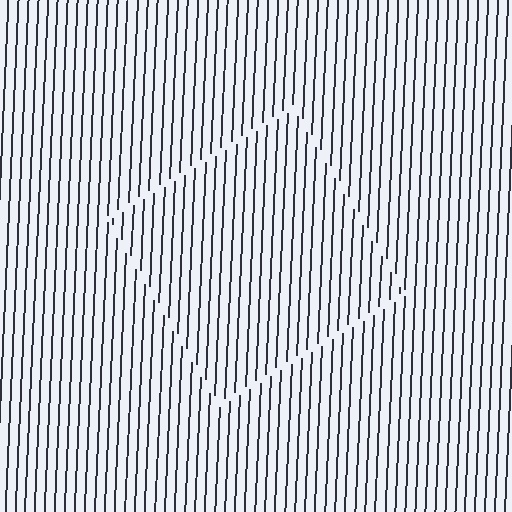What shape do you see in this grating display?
An illusory square. The interior of the shape contains the same grating, shifted by half a period — the contour is defined by the phase discontinuity where line-ends from the inner and outer gratings abut.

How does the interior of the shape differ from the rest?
The interior of the shape contains the same grating, shifted by half a period — the contour is defined by the phase discontinuity where line-ends from the inner and outer gratings abut.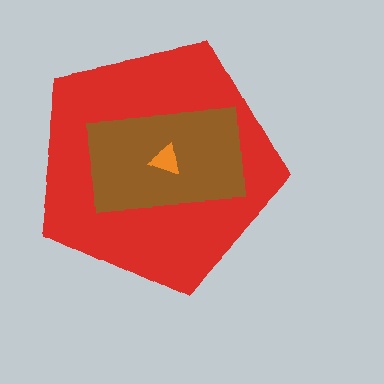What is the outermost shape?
The red pentagon.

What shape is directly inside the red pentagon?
The brown rectangle.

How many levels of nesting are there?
3.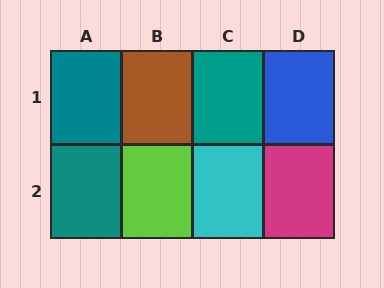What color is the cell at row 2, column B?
Lime.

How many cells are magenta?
1 cell is magenta.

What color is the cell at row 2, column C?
Cyan.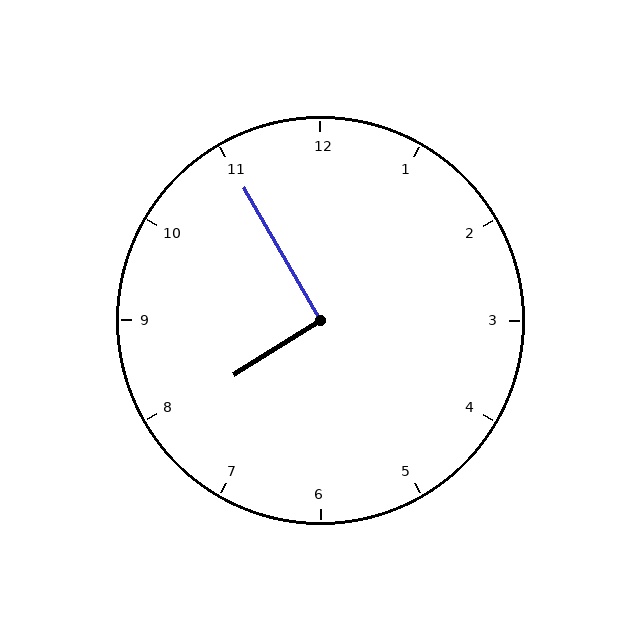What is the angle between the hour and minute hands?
Approximately 92 degrees.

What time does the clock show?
7:55.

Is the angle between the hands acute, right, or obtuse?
It is right.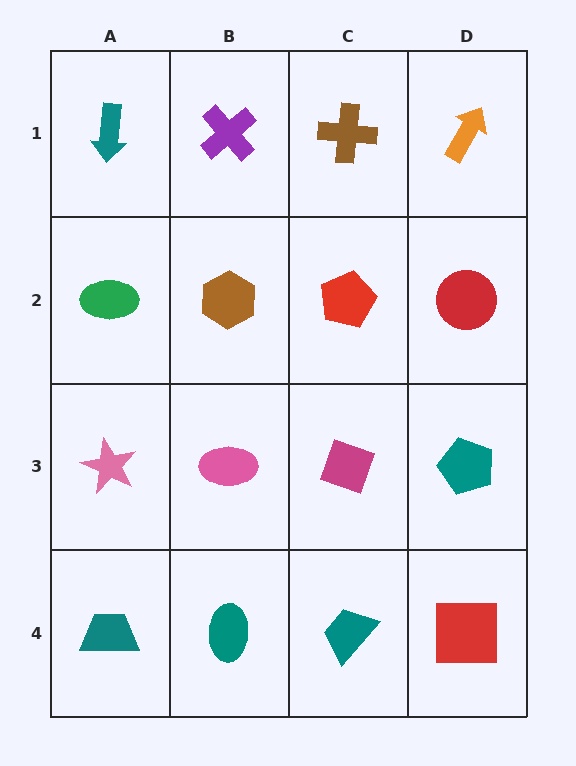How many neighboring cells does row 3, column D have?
3.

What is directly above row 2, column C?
A brown cross.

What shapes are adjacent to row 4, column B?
A pink ellipse (row 3, column B), a teal trapezoid (row 4, column A), a teal trapezoid (row 4, column C).